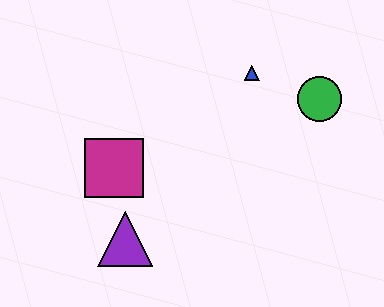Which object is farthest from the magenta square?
The green circle is farthest from the magenta square.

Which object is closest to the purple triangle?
The magenta square is closest to the purple triangle.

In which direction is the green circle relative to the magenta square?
The green circle is to the right of the magenta square.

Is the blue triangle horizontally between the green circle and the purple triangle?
Yes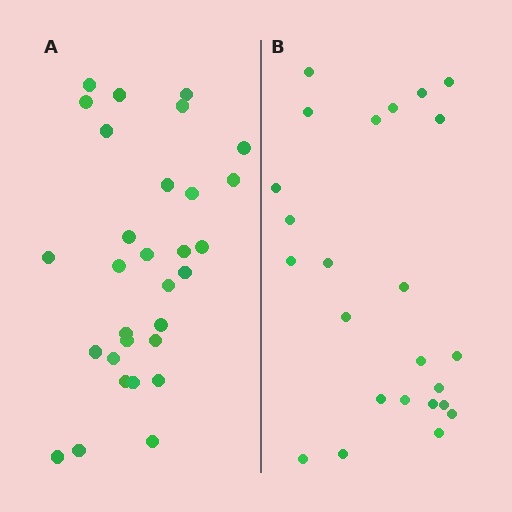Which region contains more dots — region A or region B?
Region A (the left region) has more dots.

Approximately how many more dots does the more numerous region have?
Region A has about 6 more dots than region B.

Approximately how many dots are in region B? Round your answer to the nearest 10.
About 20 dots. (The exact count is 24, which rounds to 20.)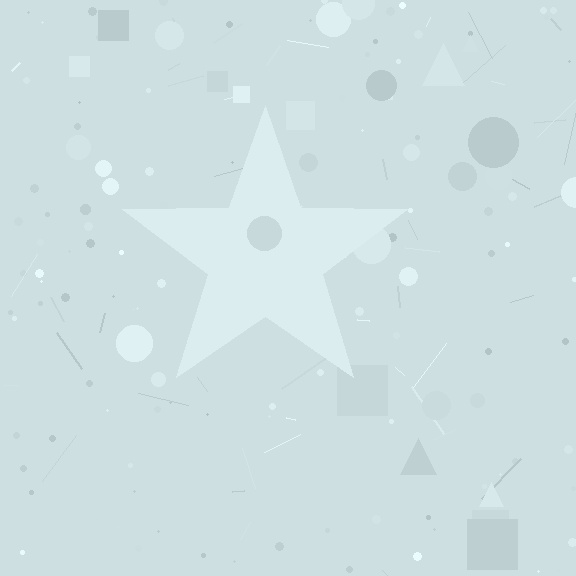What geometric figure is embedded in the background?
A star is embedded in the background.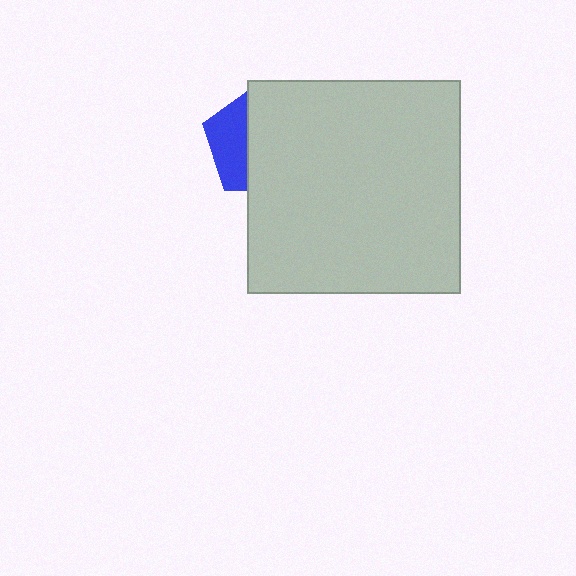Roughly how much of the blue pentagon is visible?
A small part of it is visible (roughly 35%).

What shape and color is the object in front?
The object in front is a light gray square.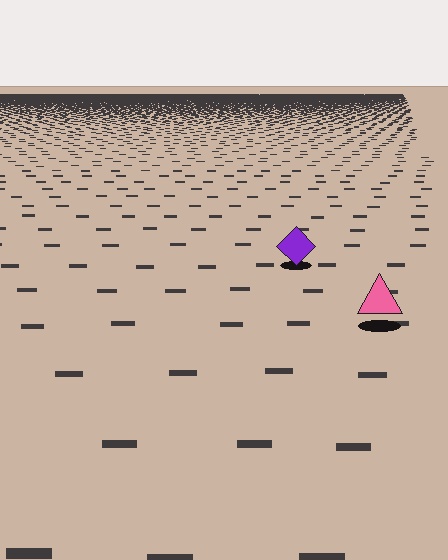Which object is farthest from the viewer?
The purple diamond is farthest from the viewer. It appears smaller and the ground texture around it is denser.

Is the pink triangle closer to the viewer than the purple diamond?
Yes. The pink triangle is closer — you can tell from the texture gradient: the ground texture is coarser near it.